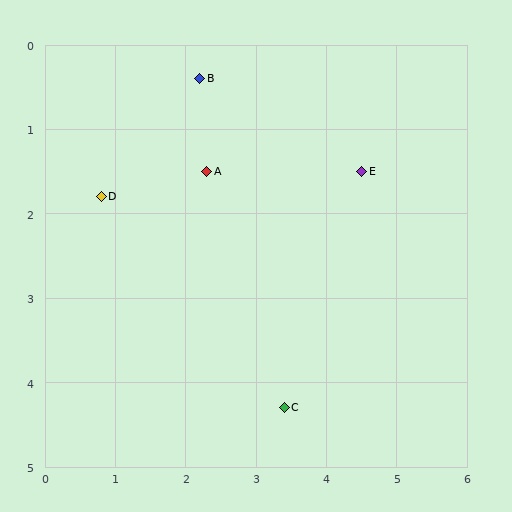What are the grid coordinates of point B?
Point B is at approximately (2.2, 0.4).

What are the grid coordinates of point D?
Point D is at approximately (0.8, 1.8).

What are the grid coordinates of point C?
Point C is at approximately (3.4, 4.3).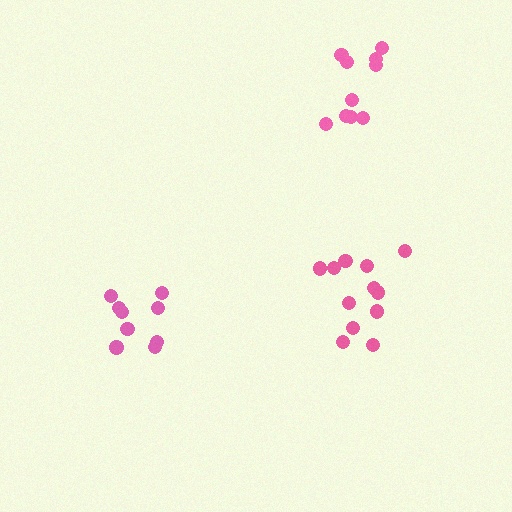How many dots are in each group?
Group 1: 9 dots, Group 2: 12 dots, Group 3: 10 dots (31 total).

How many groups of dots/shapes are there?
There are 3 groups.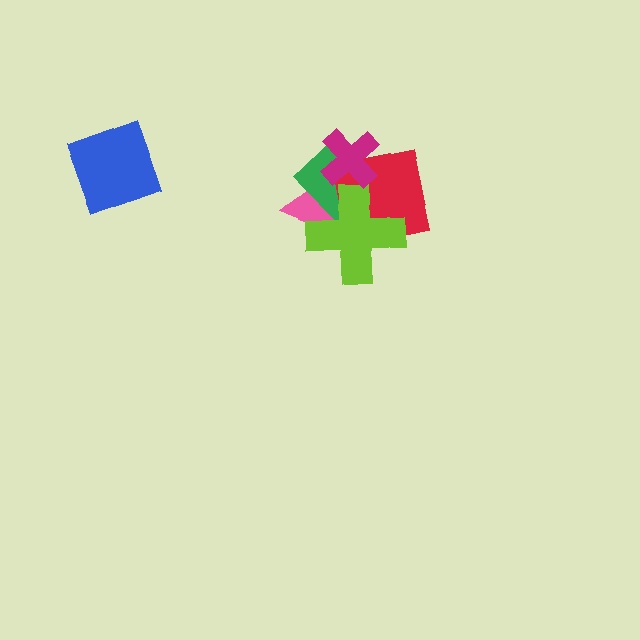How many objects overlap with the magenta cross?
3 objects overlap with the magenta cross.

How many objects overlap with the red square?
4 objects overlap with the red square.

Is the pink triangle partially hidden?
Yes, it is partially covered by another shape.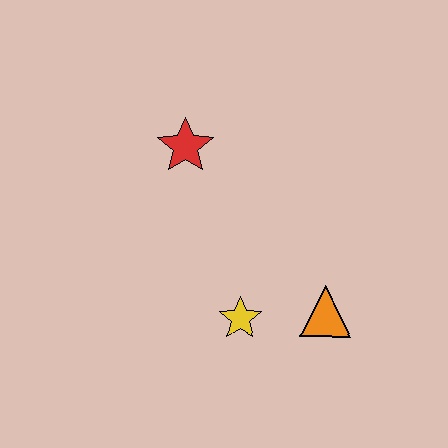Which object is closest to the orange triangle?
The yellow star is closest to the orange triangle.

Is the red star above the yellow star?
Yes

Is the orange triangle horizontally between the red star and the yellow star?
No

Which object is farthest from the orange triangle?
The red star is farthest from the orange triangle.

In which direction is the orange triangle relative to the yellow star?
The orange triangle is to the right of the yellow star.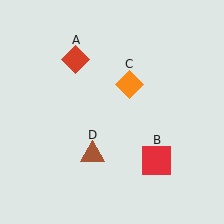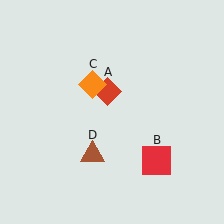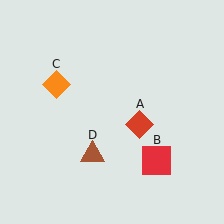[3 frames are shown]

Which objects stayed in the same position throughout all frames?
Red square (object B) and brown triangle (object D) remained stationary.